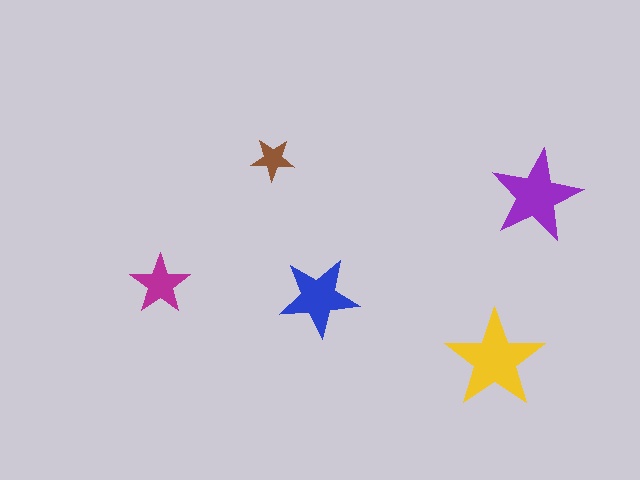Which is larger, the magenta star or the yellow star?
The yellow one.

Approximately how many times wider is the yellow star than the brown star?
About 2.5 times wider.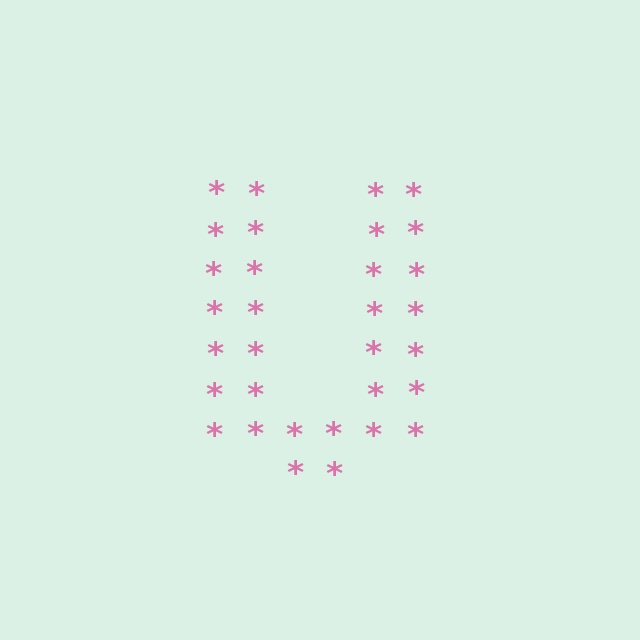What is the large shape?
The large shape is the letter U.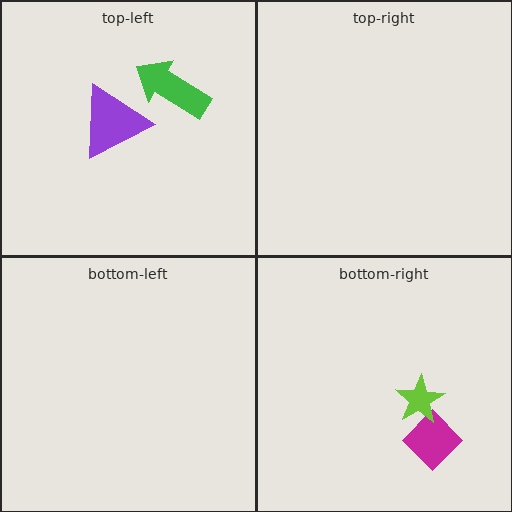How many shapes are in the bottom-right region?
2.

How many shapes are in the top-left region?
2.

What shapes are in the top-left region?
The green arrow, the purple triangle.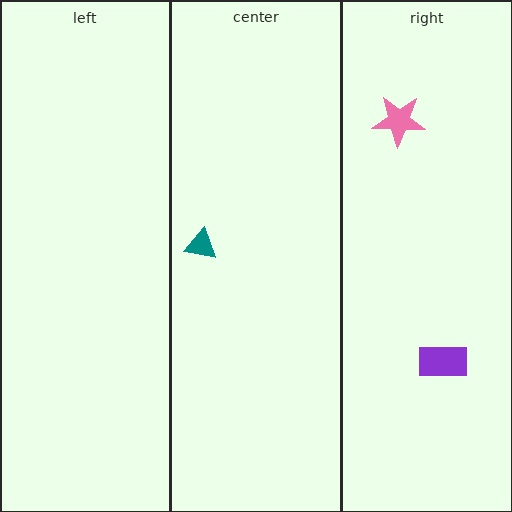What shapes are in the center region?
The teal triangle.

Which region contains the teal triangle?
The center region.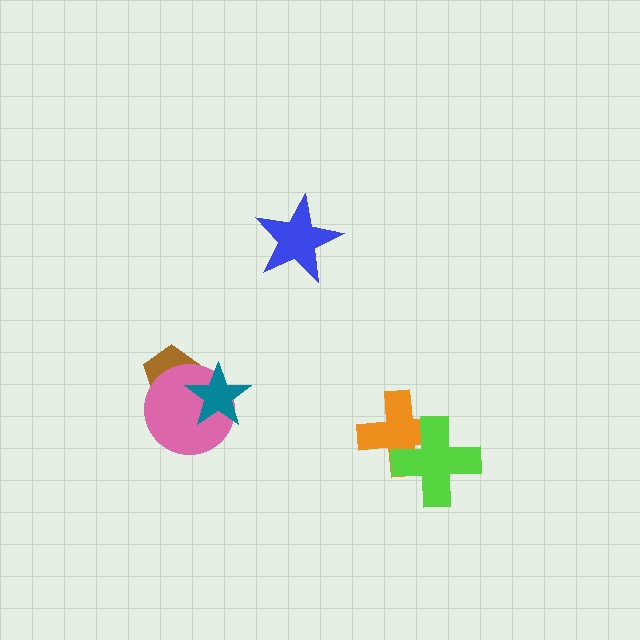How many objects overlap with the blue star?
0 objects overlap with the blue star.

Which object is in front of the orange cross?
The lime cross is in front of the orange cross.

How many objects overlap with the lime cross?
1 object overlaps with the lime cross.